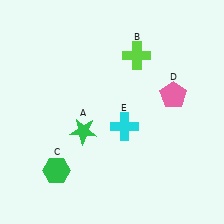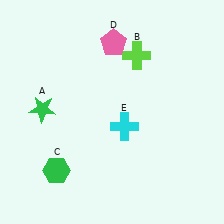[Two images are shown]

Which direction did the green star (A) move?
The green star (A) moved left.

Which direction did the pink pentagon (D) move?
The pink pentagon (D) moved left.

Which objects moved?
The objects that moved are: the green star (A), the pink pentagon (D).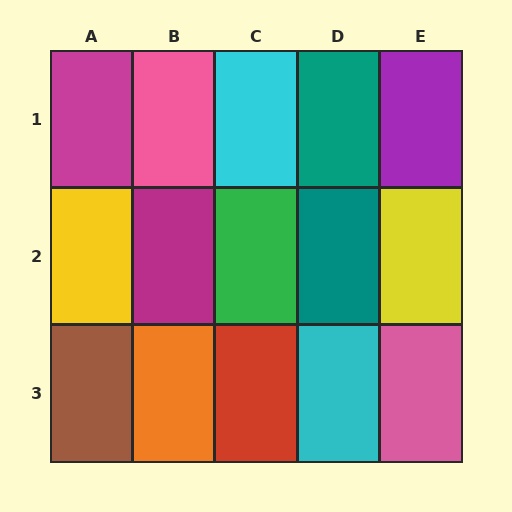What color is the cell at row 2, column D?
Teal.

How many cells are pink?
2 cells are pink.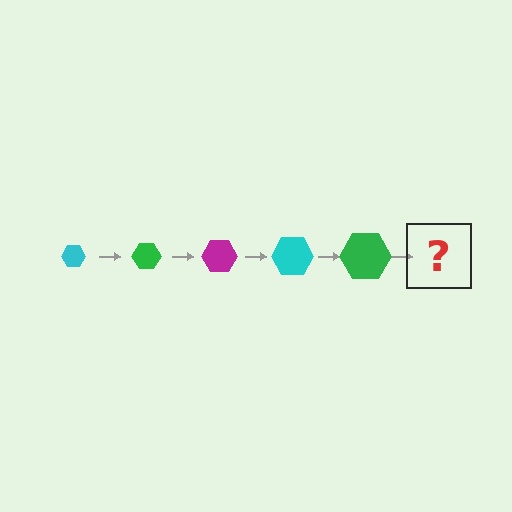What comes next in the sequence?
The next element should be a magenta hexagon, larger than the previous one.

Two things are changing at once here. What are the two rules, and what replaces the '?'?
The two rules are that the hexagon grows larger each step and the color cycles through cyan, green, and magenta. The '?' should be a magenta hexagon, larger than the previous one.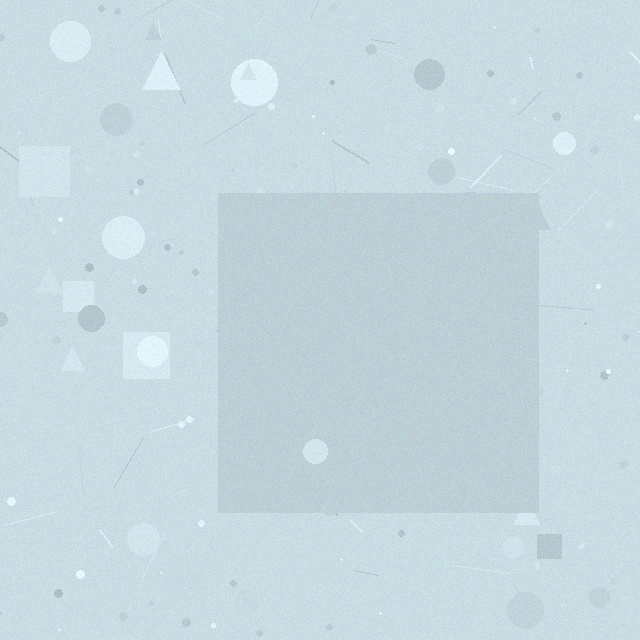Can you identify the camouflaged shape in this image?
The camouflaged shape is a square.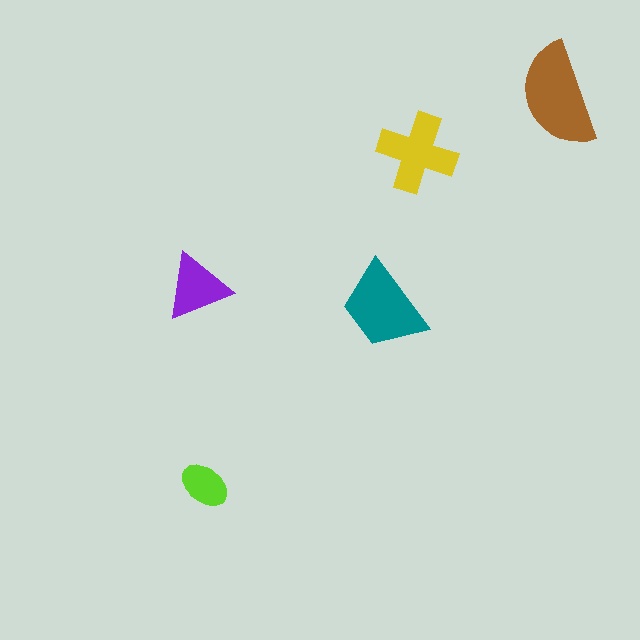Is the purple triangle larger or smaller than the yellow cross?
Smaller.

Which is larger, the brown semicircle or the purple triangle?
The brown semicircle.